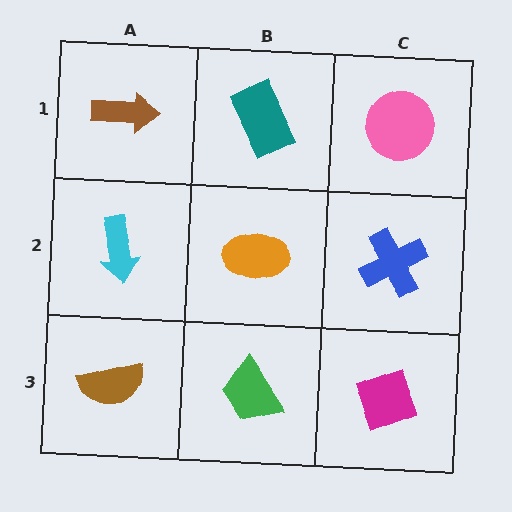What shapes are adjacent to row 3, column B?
An orange ellipse (row 2, column B), a brown semicircle (row 3, column A), a magenta diamond (row 3, column C).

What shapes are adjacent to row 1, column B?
An orange ellipse (row 2, column B), a brown arrow (row 1, column A), a pink circle (row 1, column C).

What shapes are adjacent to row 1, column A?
A cyan arrow (row 2, column A), a teal rectangle (row 1, column B).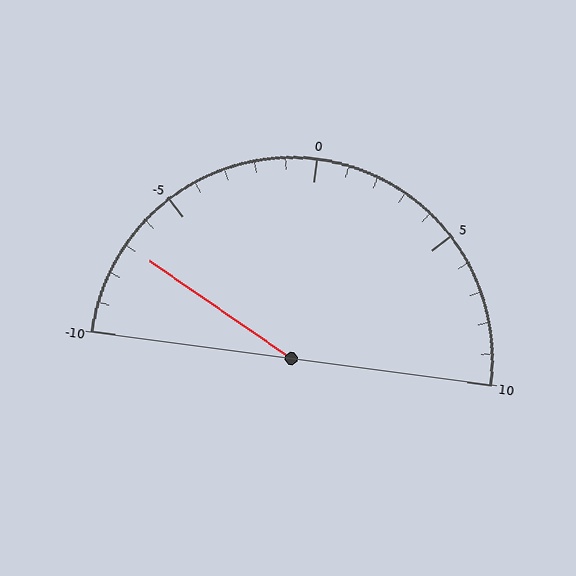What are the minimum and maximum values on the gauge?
The gauge ranges from -10 to 10.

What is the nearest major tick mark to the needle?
The nearest major tick mark is -5.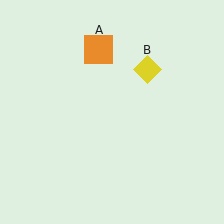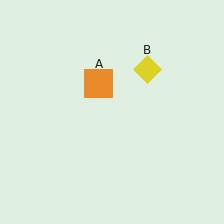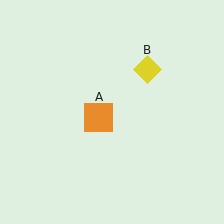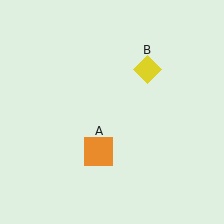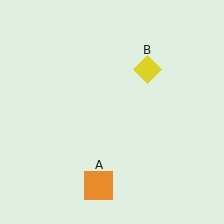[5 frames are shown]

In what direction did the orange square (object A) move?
The orange square (object A) moved down.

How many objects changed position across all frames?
1 object changed position: orange square (object A).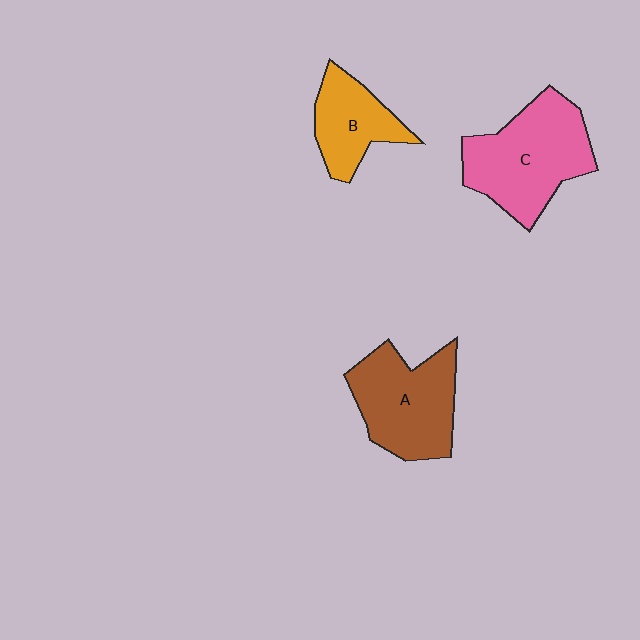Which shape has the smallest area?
Shape B (orange).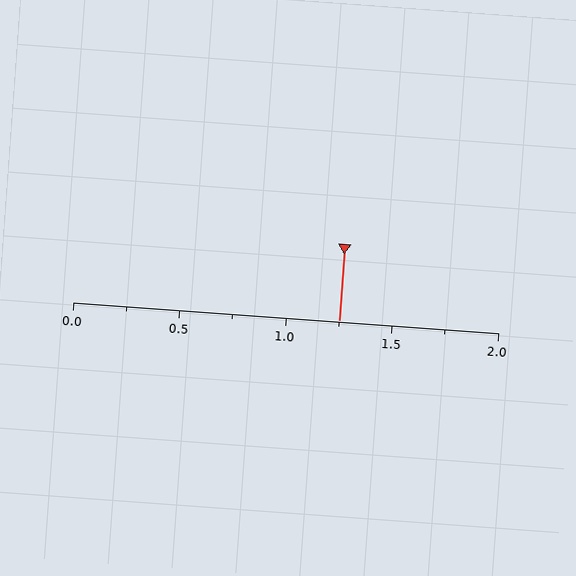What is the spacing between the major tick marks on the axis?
The major ticks are spaced 0.5 apart.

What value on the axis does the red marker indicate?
The marker indicates approximately 1.25.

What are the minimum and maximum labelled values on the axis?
The axis runs from 0.0 to 2.0.